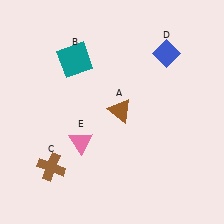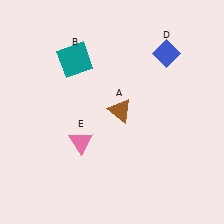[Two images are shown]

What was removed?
The brown cross (C) was removed in Image 2.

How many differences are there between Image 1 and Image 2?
There is 1 difference between the two images.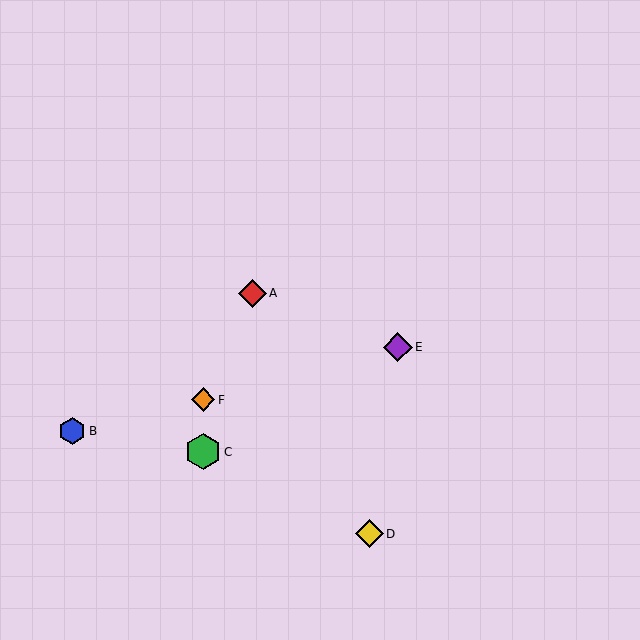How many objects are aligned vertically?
2 objects (C, F) are aligned vertically.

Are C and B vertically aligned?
No, C is at x≈203 and B is at x≈72.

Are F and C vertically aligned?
Yes, both are at x≈203.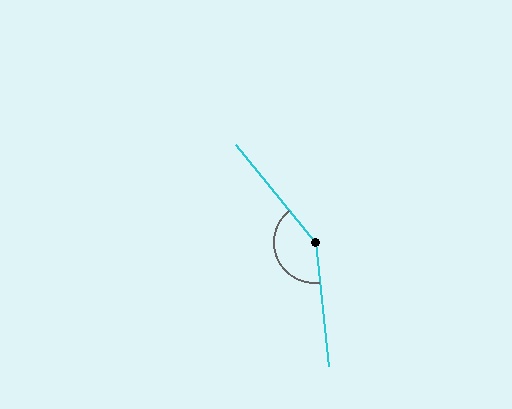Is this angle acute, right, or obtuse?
It is obtuse.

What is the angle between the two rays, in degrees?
Approximately 147 degrees.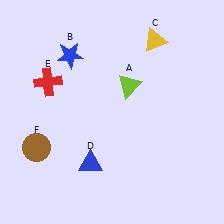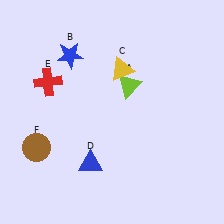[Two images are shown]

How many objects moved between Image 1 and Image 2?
1 object moved between the two images.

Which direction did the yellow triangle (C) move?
The yellow triangle (C) moved left.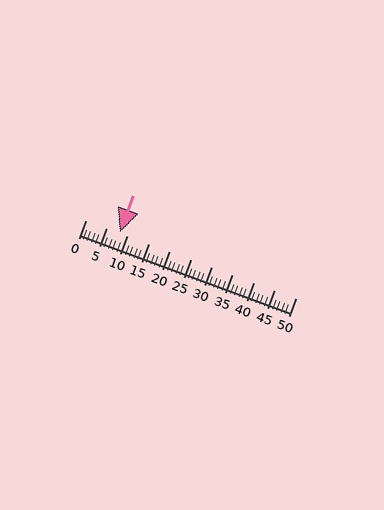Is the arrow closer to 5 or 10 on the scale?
The arrow is closer to 10.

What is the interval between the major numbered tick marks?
The major tick marks are spaced 5 units apart.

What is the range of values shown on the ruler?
The ruler shows values from 0 to 50.